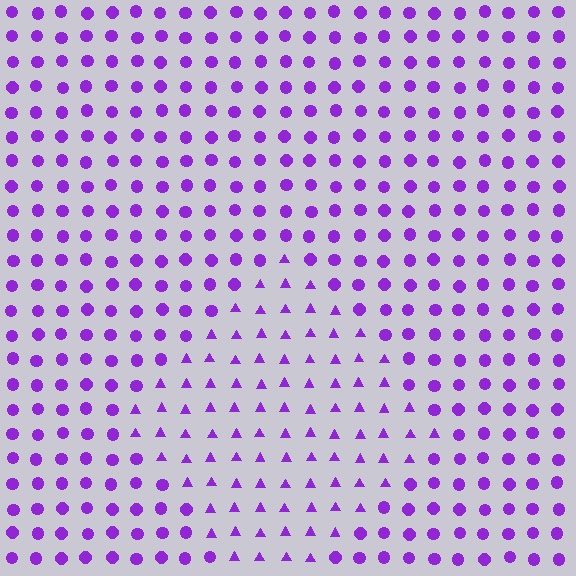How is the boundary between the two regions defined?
The boundary is defined by a change in element shape: triangles inside vs. circles outside. All elements share the same color and spacing.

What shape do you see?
I see a diamond.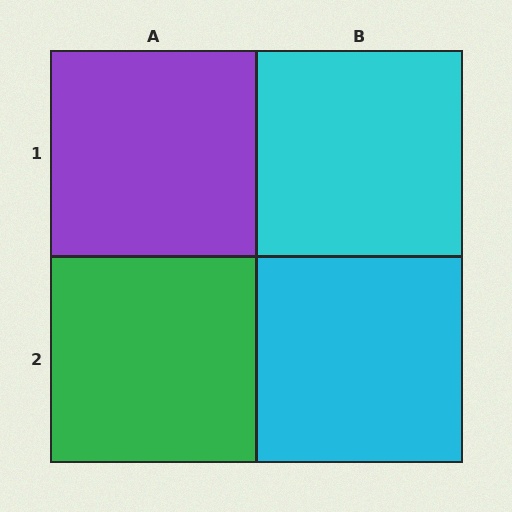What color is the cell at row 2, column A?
Green.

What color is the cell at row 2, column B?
Cyan.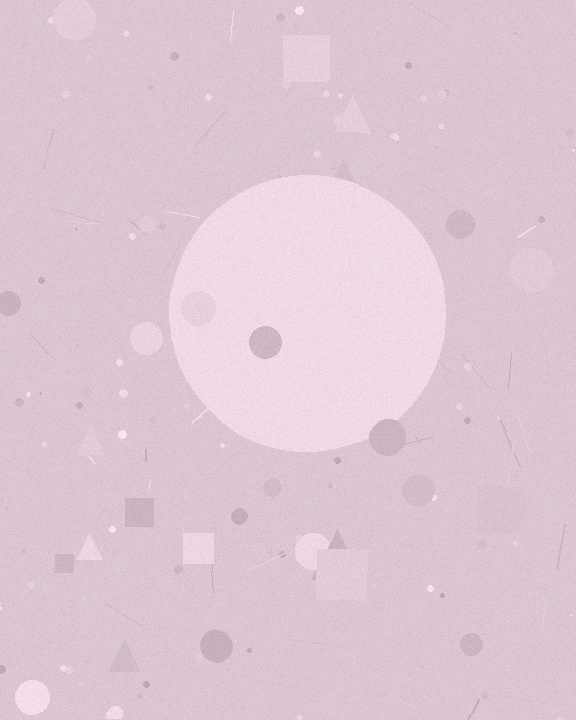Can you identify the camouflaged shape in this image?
The camouflaged shape is a circle.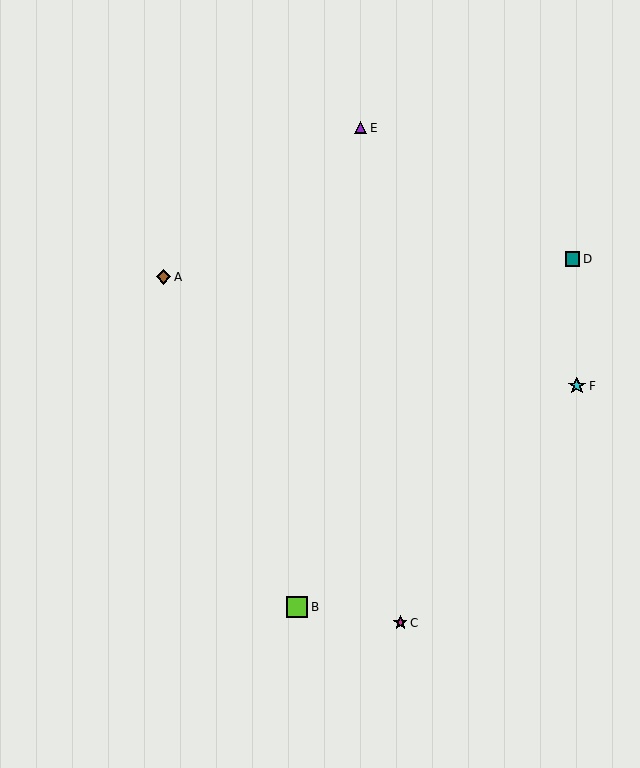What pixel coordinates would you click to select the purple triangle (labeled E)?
Click at (361, 128) to select the purple triangle E.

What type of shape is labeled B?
Shape B is a lime square.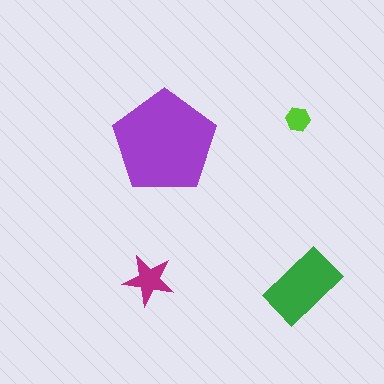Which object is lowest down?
The green rectangle is bottommost.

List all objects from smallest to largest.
The lime hexagon, the magenta star, the green rectangle, the purple pentagon.